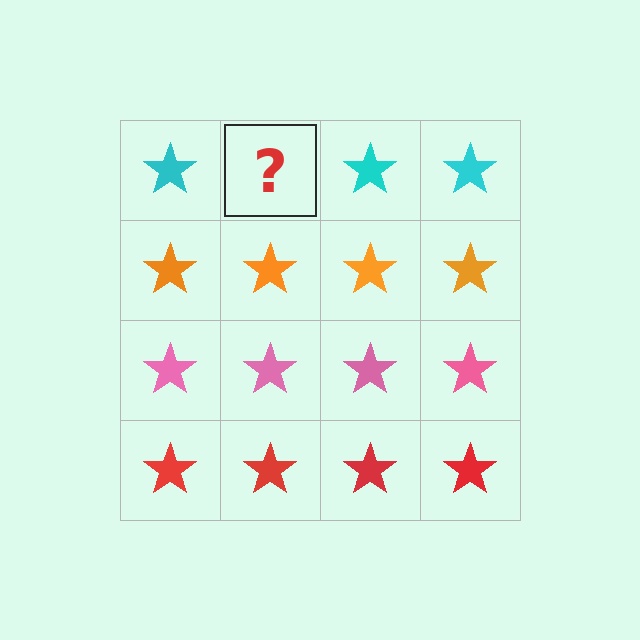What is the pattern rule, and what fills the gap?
The rule is that each row has a consistent color. The gap should be filled with a cyan star.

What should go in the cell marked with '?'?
The missing cell should contain a cyan star.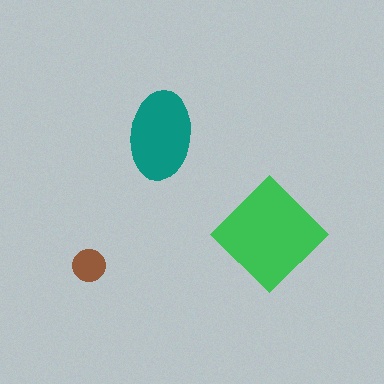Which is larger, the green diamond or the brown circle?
The green diamond.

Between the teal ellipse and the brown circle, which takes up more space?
The teal ellipse.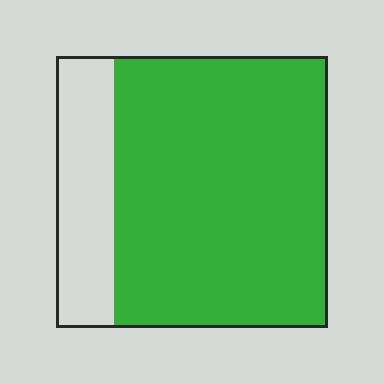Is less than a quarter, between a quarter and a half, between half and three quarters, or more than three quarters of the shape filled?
More than three quarters.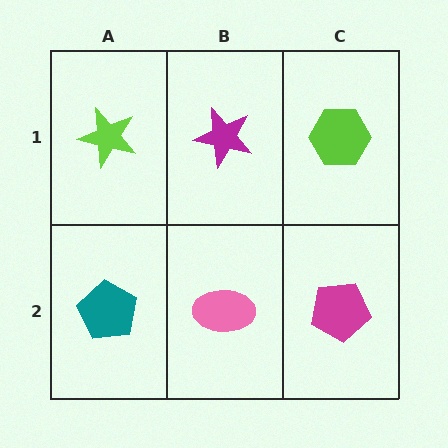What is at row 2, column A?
A teal pentagon.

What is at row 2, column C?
A magenta pentagon.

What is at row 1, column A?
A lime star.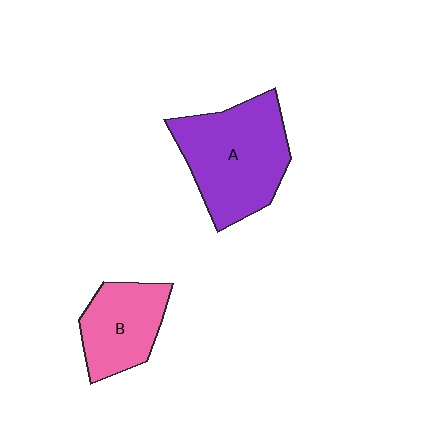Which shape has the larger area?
Shape A (purple).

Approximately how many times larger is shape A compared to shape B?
Approximately 1.6 times.